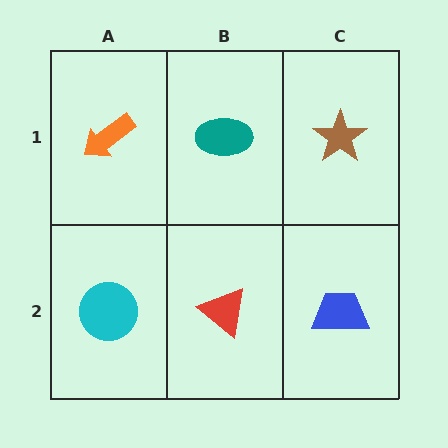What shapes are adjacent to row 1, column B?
A red triangle (row 2, column B), an orange arrow (row 1, column A), a brown star (row 1, column C).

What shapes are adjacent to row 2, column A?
An orange arrow (row 1, column A), a red triangle (row 2, column B).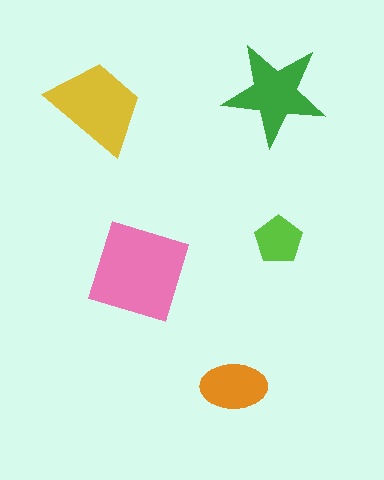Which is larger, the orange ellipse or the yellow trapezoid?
The yellow trapezoid.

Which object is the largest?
The pink square.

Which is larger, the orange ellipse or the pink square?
The pink square.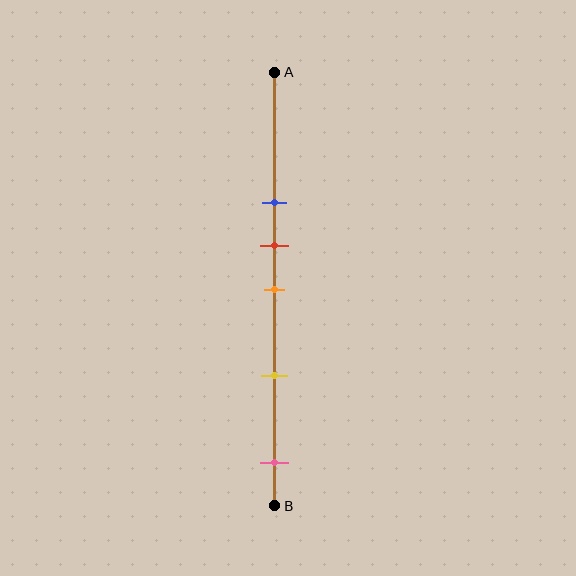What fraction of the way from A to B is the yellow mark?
The yellow mark is approximately 70% (0.7) of the way from A to B.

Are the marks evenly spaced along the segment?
No, the marks are not evenly spaced.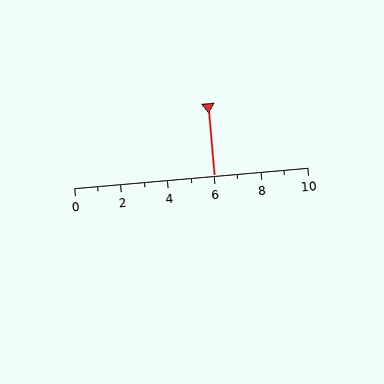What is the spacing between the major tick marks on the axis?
The major ticks are spaced 2 apart.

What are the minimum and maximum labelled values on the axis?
The axis runs from 0 to 10.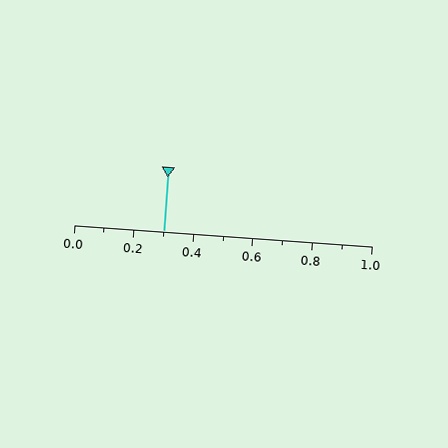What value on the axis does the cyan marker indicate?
The marker indicates approximately 0.3.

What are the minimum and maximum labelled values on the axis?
The axis runs from 0.0 to 1.0.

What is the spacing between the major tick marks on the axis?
The major ticks are spaced 0.2 apart.